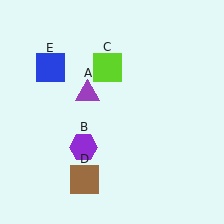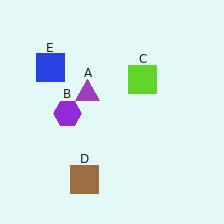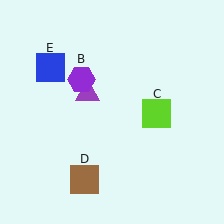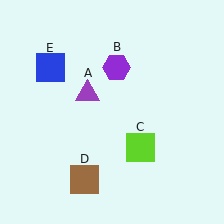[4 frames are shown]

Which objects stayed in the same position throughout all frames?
Purple triangle (object A) and brown square (object D) and blue square (object E) remained stationary.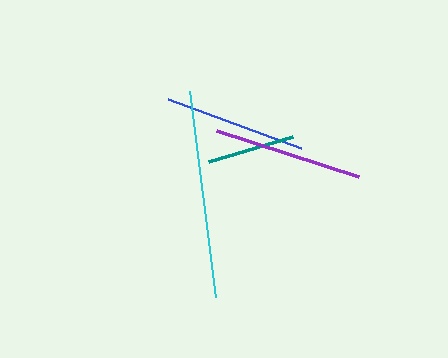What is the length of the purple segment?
The purple segment is approximately 149 pixels long.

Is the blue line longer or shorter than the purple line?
The purple line is longer than the blue line.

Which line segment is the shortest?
The teal line is the shortest at approximately 87 pixels.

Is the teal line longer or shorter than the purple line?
The purple line is longer than the teal line.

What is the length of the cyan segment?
The cyan segment is approximately 208 pixels long.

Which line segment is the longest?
The cyan line is the longest at approximately 208 pixels.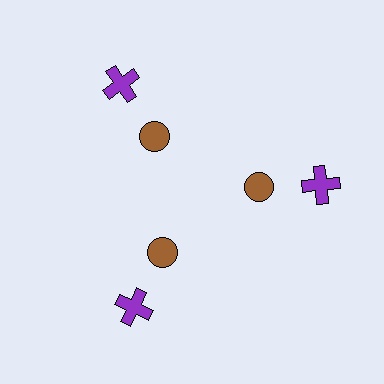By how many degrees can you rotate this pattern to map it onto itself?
The pattern maps onto itself every 120 degrees of rotation.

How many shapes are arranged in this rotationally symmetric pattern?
There are 6 shapes, arranged in 3 groups of 2.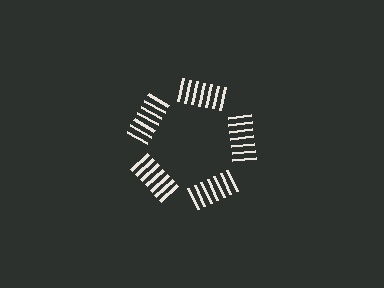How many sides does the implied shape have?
5 sides — the line-ends trace a pentagon.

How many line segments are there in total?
35 — 7 along each of the 5 edges.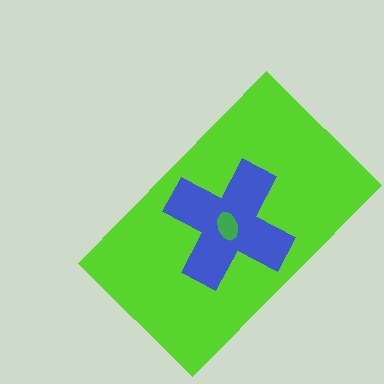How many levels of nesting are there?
3.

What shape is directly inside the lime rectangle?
The blue cross.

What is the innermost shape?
The green ellipse.